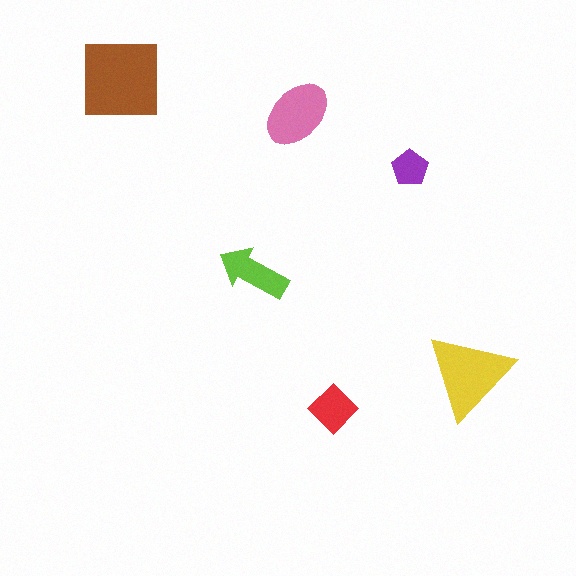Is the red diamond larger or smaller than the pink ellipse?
Smaller.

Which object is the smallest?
The purple pentagon.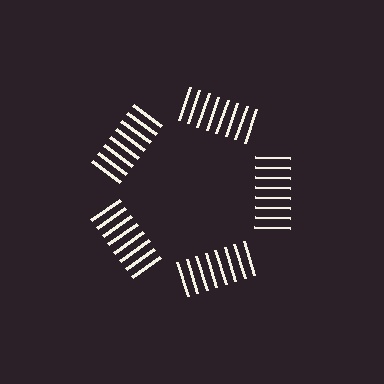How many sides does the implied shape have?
5 sides — the line-ends trace a pentagon.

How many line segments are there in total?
40 — 8 along each of the 5 edges.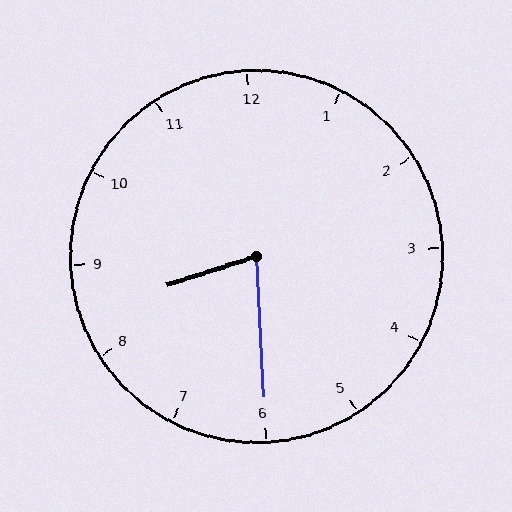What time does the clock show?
8:30.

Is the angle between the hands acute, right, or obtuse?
It is acute.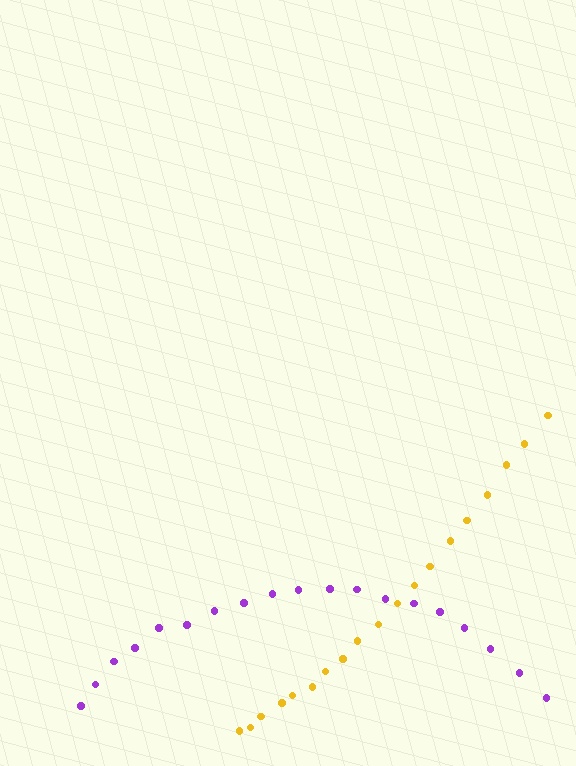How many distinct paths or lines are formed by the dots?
There are 2 distinct paths.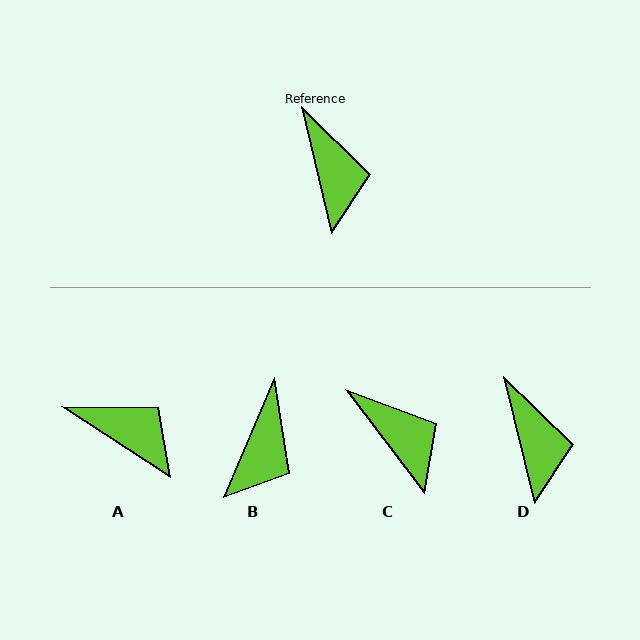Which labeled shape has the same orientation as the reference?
D.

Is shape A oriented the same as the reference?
No, it is off by about 44 degrees.